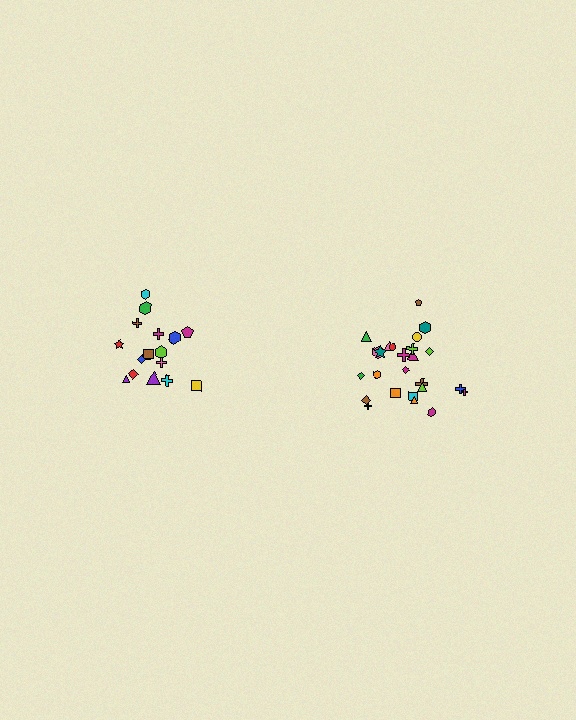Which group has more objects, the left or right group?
The right group.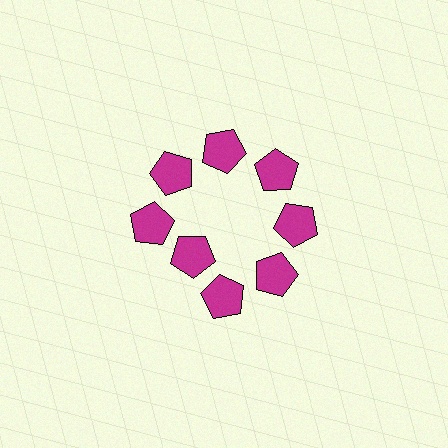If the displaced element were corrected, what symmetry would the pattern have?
It would have 8-fold rotational symmetry — the pattern would map onto itself every 45 degrees.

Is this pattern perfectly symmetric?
No. The 8 magenta pentagons are arranged in a ring, but one element near the 8 o'clock position is pulled inward toward the center, breaking the 8-fold rotational symmetry.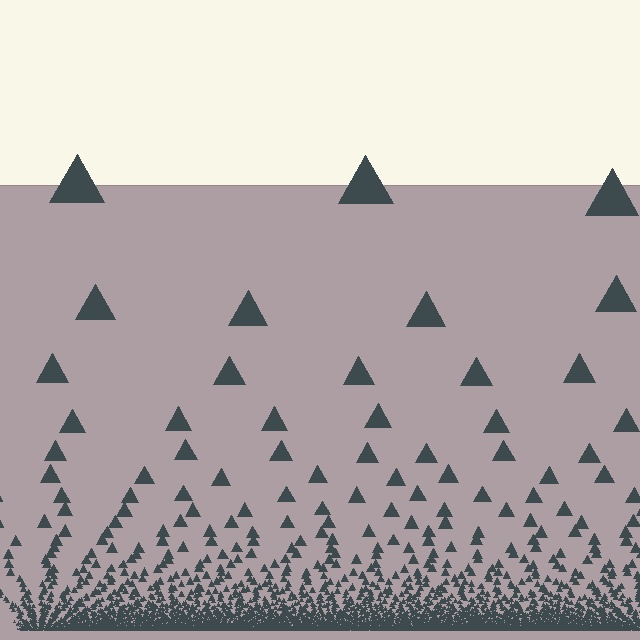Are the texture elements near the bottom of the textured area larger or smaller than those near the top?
Smaller. The gradient is inverted — elements near the bottom are smaller and denser.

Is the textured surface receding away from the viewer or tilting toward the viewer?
The surface appears to tilt toward the viewer. Texture elements get larger and sparser toward the top.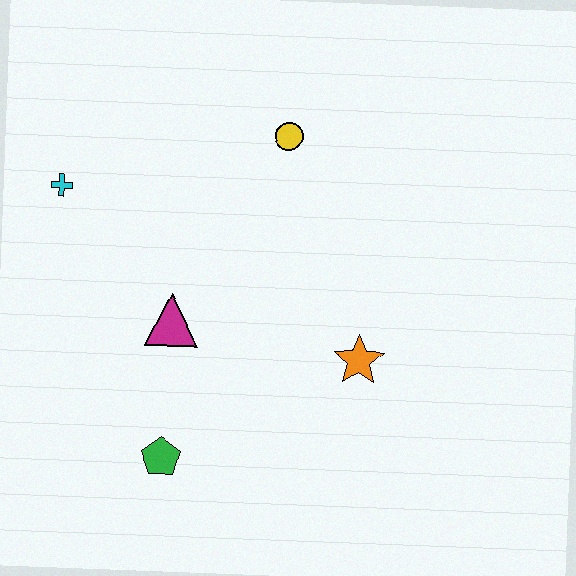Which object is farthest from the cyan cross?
The orange star is farthest from the cyan cross.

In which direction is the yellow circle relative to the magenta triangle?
The yellow circle is above the magenta triangle.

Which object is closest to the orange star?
The magenta triangle is closest to the orange star.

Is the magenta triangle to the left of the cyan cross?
No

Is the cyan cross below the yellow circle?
Yes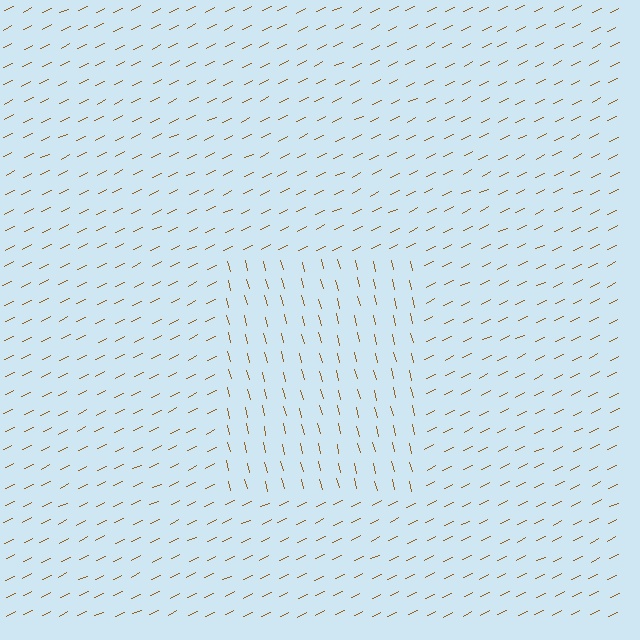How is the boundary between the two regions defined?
The boundary is defined purely by a change in line orientation (approximately 78 degrees difference). All lines are the same color and thickness.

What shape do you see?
I see a rectangle.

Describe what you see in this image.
The image is filled with small brown line segments. A rectangle region in the image has lines oriented differently from the surrounding lines, creating a visible texture boundary.